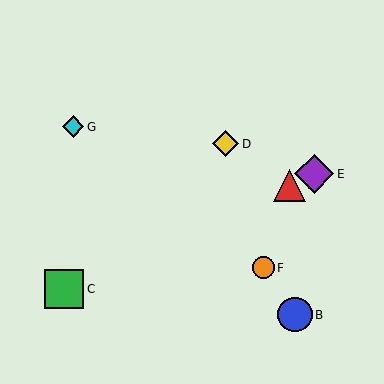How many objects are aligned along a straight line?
3 objects (A, C, E) are aligned along a straight line.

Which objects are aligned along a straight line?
Objects A, C, E are aligned along a straight line.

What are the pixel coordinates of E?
Object E is at (314, 174).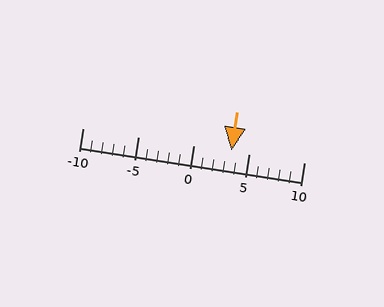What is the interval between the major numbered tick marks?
The major tick marks are spaced 5 units apart.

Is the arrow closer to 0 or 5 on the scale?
The arrow is closer to 5.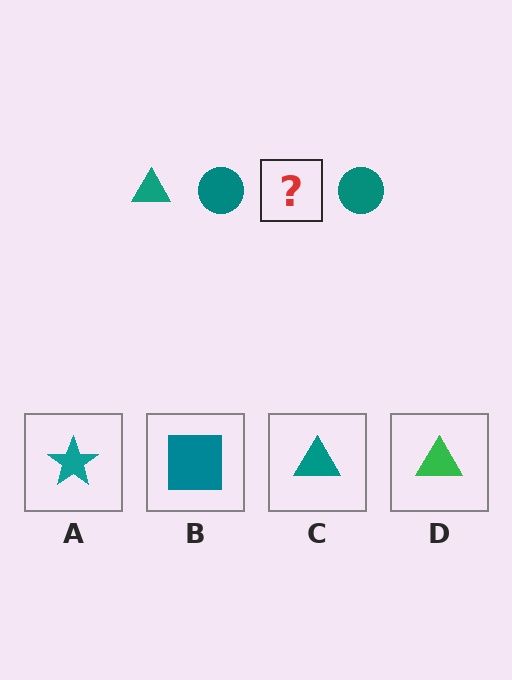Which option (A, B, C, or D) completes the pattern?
C.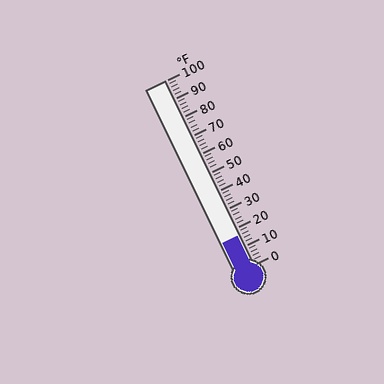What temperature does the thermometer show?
The thermometer shows approximately 16°F.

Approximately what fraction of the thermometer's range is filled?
The thermometer is filled to approximately 15% of its range.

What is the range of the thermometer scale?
The thermometer scale ranges from 0°F to 100°F.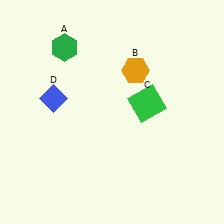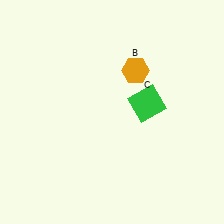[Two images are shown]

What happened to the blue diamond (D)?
The blue diamond (D) was removed in Image 2. It was in the top-left area of Image 1.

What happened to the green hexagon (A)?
The green hexagon (A) was removed in Image 2. It was in the top-left area of Image 1.